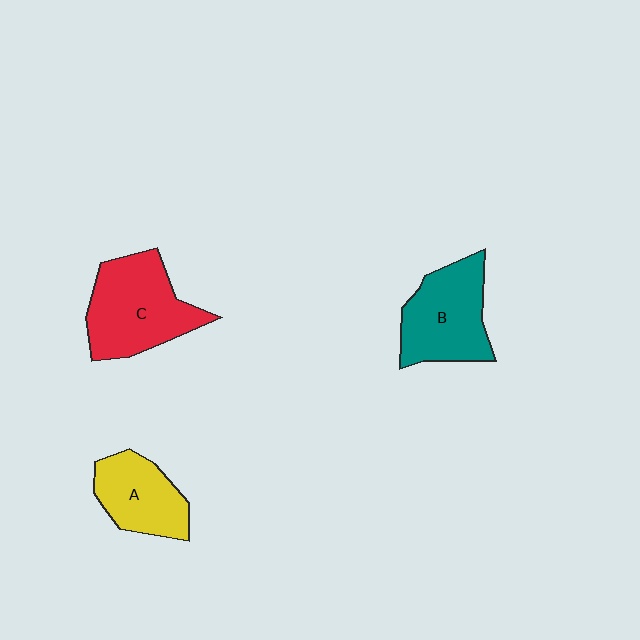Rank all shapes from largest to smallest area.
From largest to smallest: C (red), B (teal), A (yellow).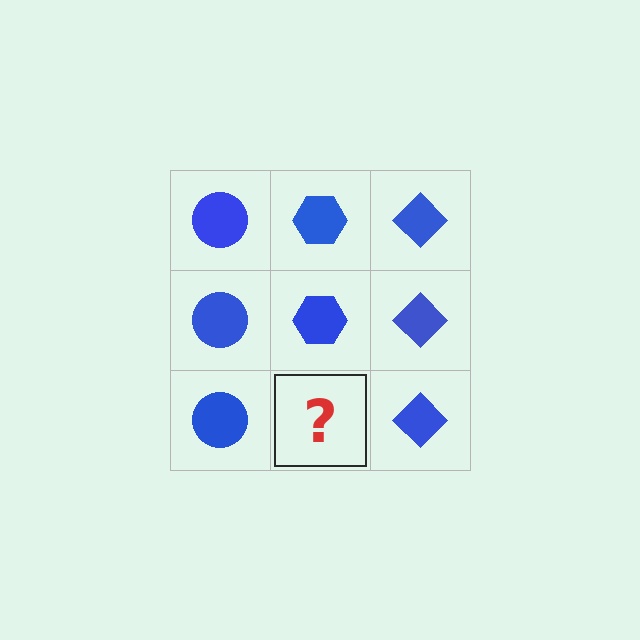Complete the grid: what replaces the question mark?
The question mark should be replaced with a blue hexagon.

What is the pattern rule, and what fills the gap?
The rule is that each column has a consistent shape. The gap should be filled with a blue hexagon.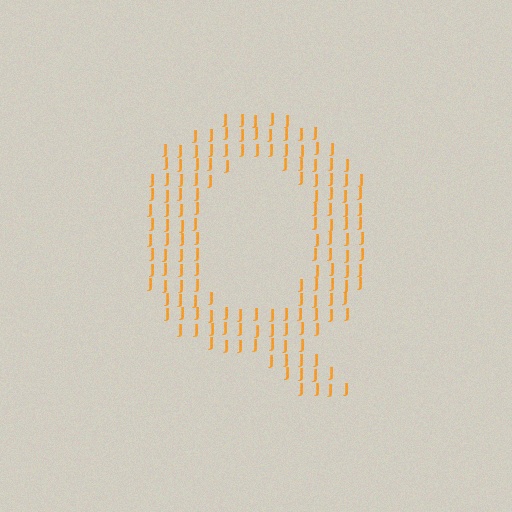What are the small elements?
The small elements are letter J's.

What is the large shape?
The large shape is the letter Q.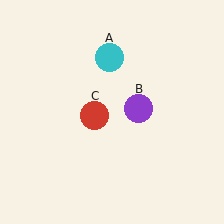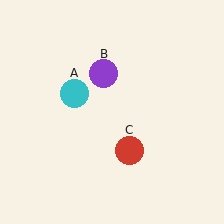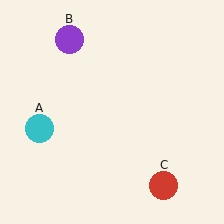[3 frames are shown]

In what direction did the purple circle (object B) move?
The purple circle (object B) moved up and to the left.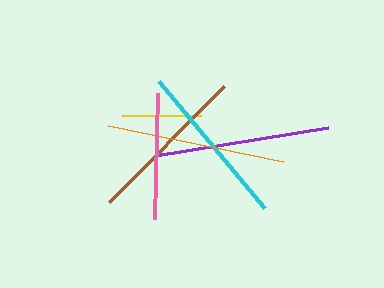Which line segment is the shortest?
The yellow line is the shortest at approximately 79 pixels.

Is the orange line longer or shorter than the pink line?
The orange line is longer than the pink line.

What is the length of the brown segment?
The brown segment is approximately 163 pixels long.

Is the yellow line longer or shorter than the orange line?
The orange line is longer than the yellow line.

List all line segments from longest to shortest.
From longest to shortest: orange, purple, cyan, brown, pink, yellow.